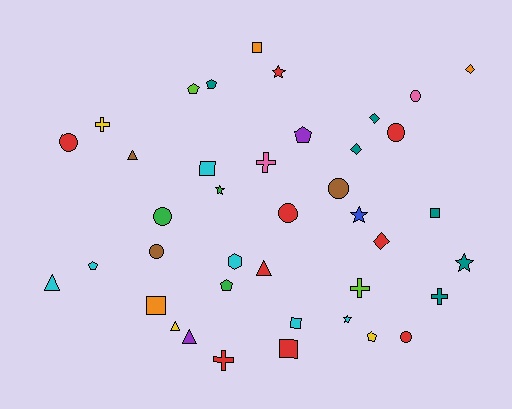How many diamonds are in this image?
There are 4 diamonds.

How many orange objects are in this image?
There are 3 orange objects.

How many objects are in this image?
There are 40 objects.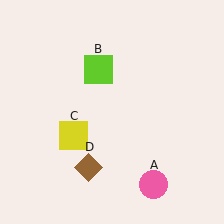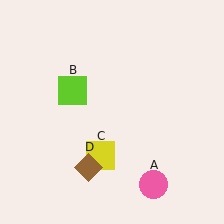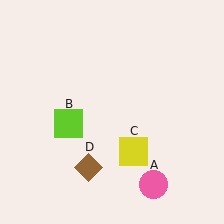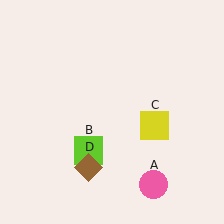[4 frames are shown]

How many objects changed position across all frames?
2 objects changed position: lime square (object B), yellow square (object C).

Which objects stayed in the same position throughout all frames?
Pink circle (object A) and brown diamond (object D) remained stationary.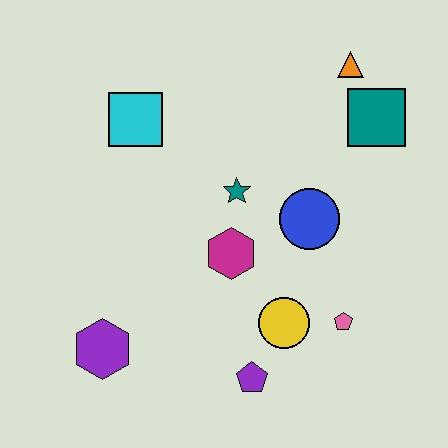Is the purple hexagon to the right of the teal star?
No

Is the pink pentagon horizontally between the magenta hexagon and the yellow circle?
No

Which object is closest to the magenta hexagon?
The teal star is closest to the magenta hexagon.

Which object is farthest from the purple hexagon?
The orange triangle is farthest from the purple hexagon.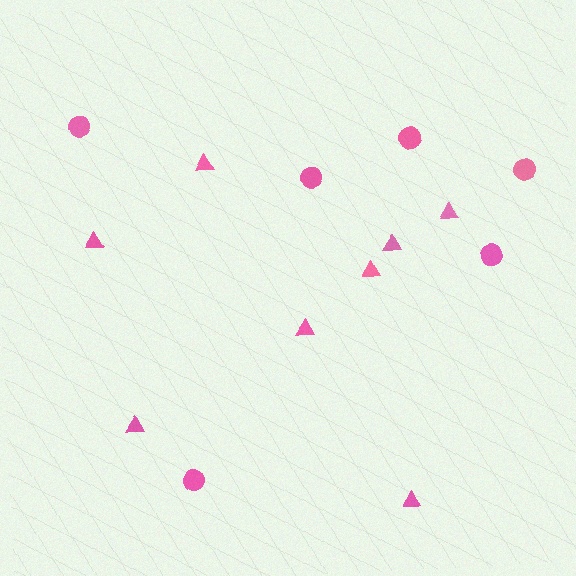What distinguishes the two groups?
There are 2 groups: one group of triangles (8) and one group of circles (6).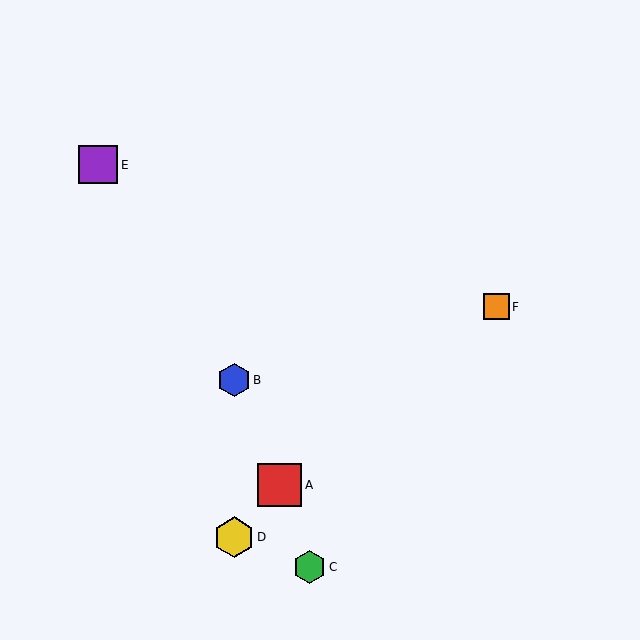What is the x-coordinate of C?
Object C is at x≈310.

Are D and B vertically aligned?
Yes, both are at x≈234.